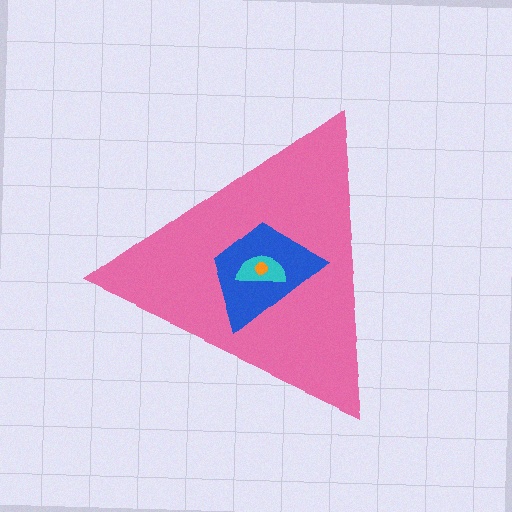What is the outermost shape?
The pink triangle.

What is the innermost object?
The orange circle.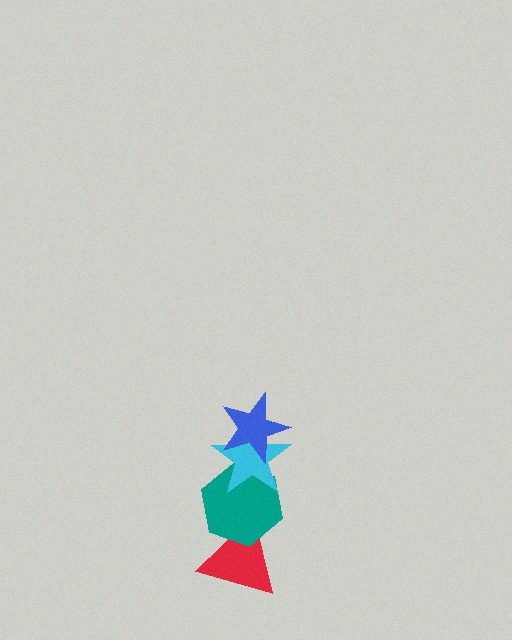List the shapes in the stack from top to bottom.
From top to bottom: the blue star, the cyan star, the teal hexagon, the red triangle.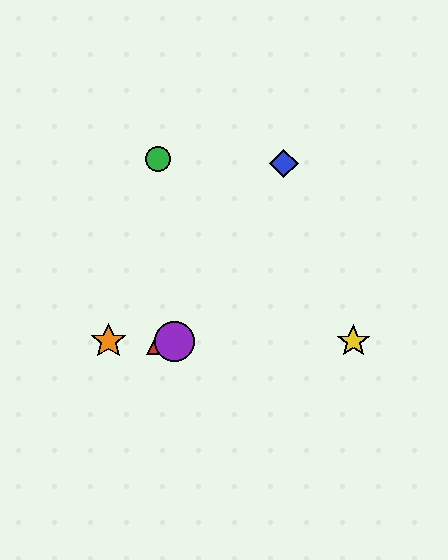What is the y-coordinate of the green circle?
The green circle is at y≈159.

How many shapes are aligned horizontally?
4 shapes (the red triangle, the yellow star, the purple circle, the orange star) are aligned horizontally.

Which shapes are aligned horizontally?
The red triangle, the yellow star, the purple circle, the orange star are aligned horizontally.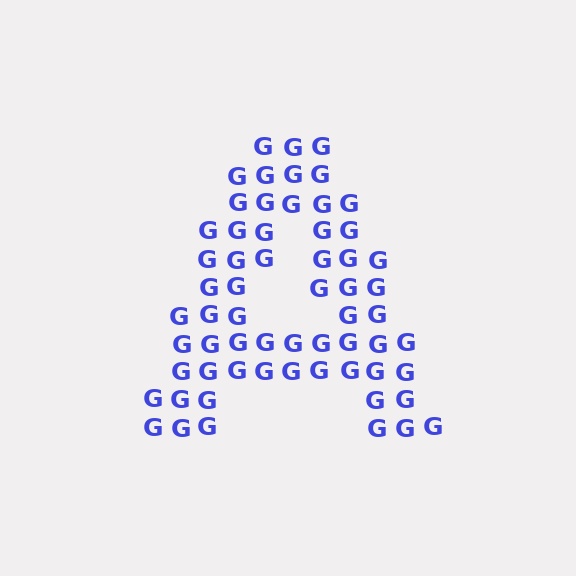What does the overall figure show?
The overall figure shows the letter A.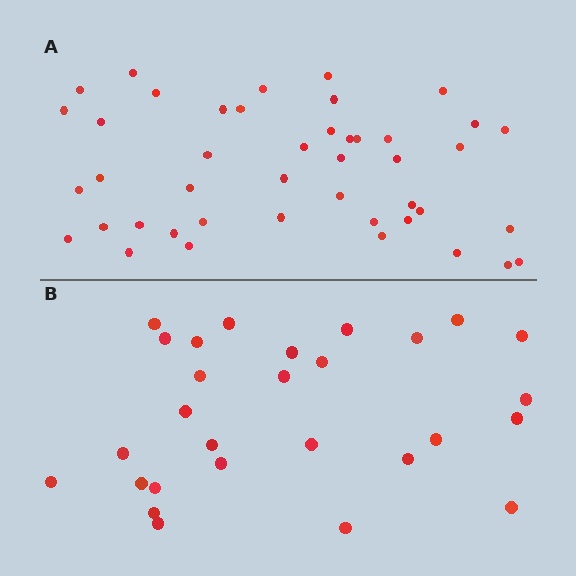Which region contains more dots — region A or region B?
Region A (the top region) has more dots.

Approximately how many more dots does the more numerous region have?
Region A has approximately 15 more dots than region B.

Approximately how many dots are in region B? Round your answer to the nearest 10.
About 30 dots. (The exact count is 28, which rounds to 30.)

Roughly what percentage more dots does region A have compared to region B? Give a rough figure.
About 55% more.